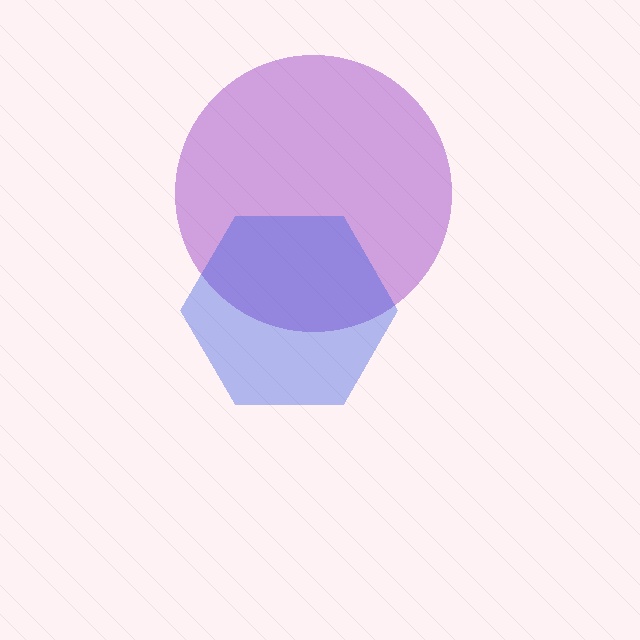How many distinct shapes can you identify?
There are 2 distinct shapes: a purple circle, a blue hexagon.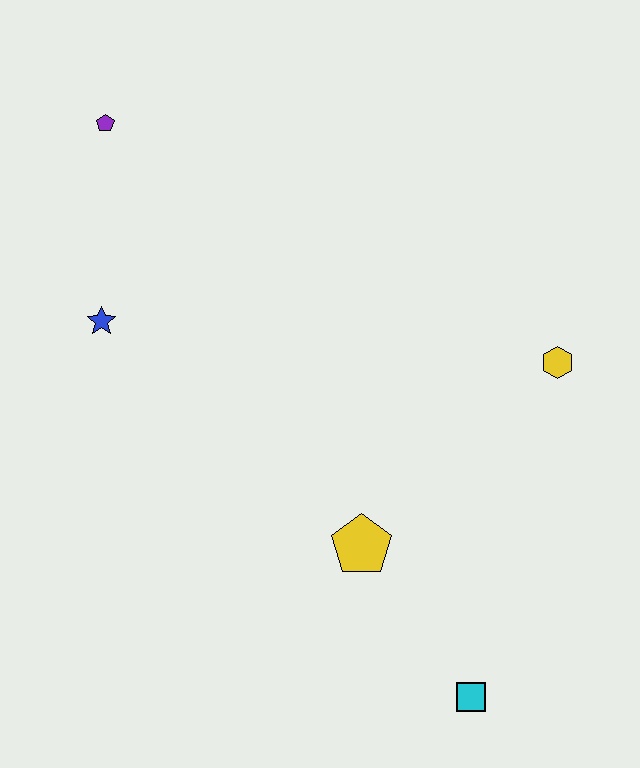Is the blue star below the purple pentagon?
Yes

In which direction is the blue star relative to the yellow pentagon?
The blue star is to the left of the yellow pentagon.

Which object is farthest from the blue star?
The cyan square is farthest from the blue star.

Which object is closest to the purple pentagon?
The blue star is closest to the purple pentagon.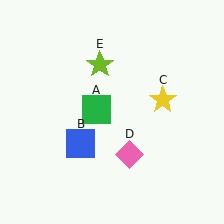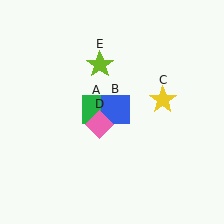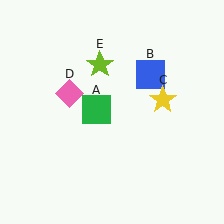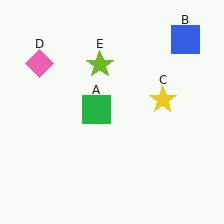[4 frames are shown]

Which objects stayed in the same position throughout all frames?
Green square (object A) and yellow star (object C) and lime star (object E) remained stationary.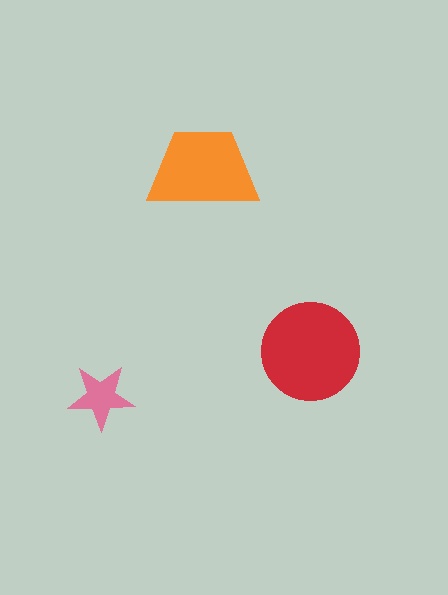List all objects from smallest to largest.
The pink star, the orange trapezoid, the red circle.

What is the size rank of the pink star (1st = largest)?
3rd.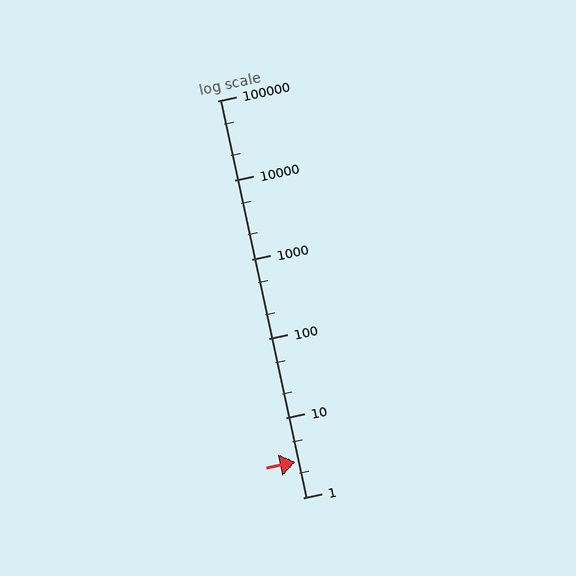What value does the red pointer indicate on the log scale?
The pointer indicates approximately 2.8.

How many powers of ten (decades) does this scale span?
The scale spans 5 decades, from 1 to 100000.